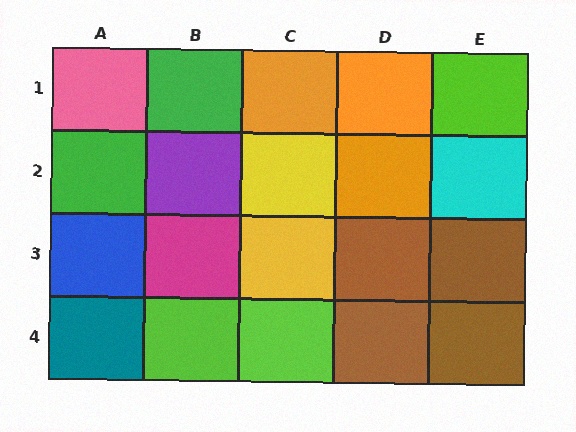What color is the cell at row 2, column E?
Cyan.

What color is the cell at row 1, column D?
Orange.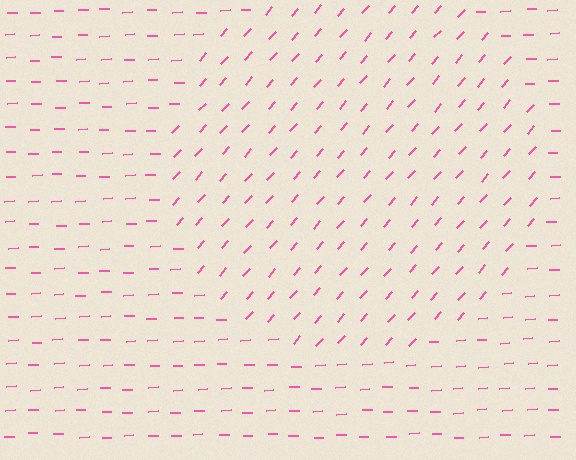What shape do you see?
I see a circle.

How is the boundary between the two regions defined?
The boundary is defined purely by a change in line orientation (approximately 45 degrees difference). All lines are the same color and thickness.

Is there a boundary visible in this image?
Yes, there is a texture boundary formed by a change in line orientation.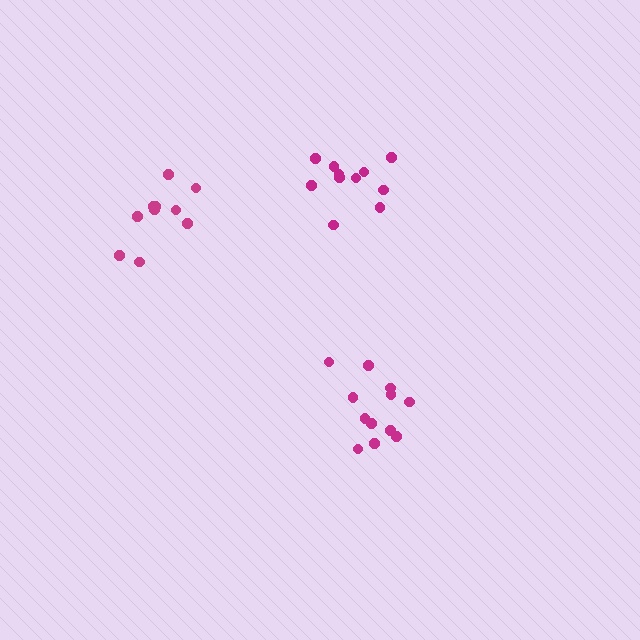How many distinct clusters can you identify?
There are 3 distinct clusters.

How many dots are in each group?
Group 1: 12 dots, Group 2: 10 dots, Group 3: 11 dots (33 total).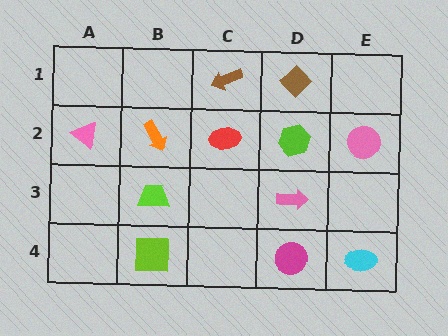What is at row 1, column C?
A brown arrow.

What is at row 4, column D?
A magenta circle.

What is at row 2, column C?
A red ellipse.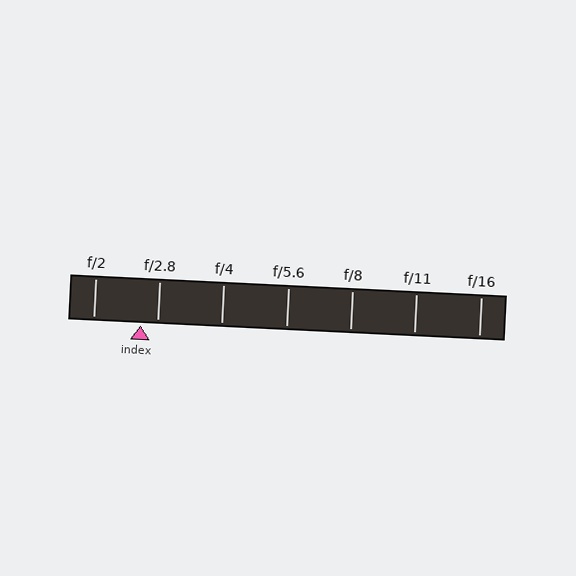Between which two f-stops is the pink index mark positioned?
The index mark is between f/2 and f/2.8.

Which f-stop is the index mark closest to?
The index mark is closest to f/2.8.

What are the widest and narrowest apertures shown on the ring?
The widest aperture shown is f/2 and the narrowest is f/16.